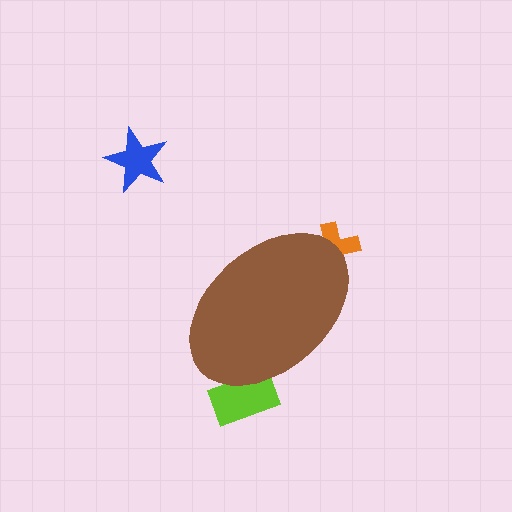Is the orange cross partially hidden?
Yes, the orange cross is partially hidden behind the brown ellipse.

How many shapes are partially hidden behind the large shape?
2 shapes are partially hidden.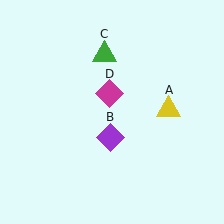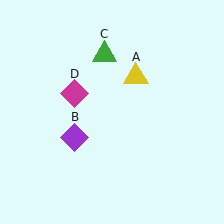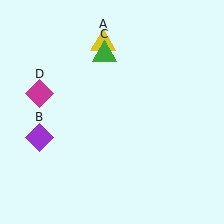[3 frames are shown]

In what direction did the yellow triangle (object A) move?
The yellow triangle (object A) moved up and to the left.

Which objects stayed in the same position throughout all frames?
Green triangle (object C) remained stationary.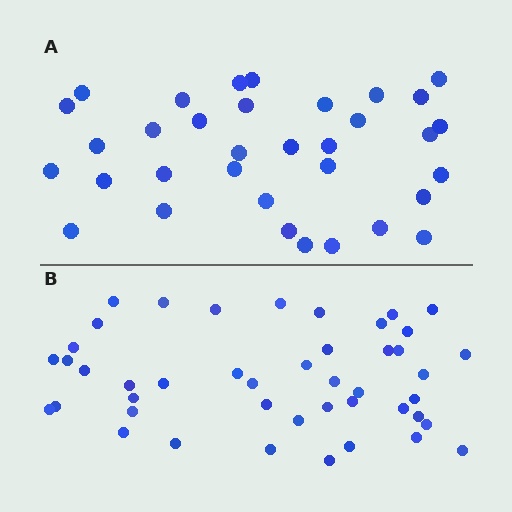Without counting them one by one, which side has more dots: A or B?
Region B (the bottom region) has more dots.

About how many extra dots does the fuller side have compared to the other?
Region B has roughly 12 or so more dots than region A.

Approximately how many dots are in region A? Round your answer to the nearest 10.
About 30 dots. (The exact count is 34, which rounds to 30.)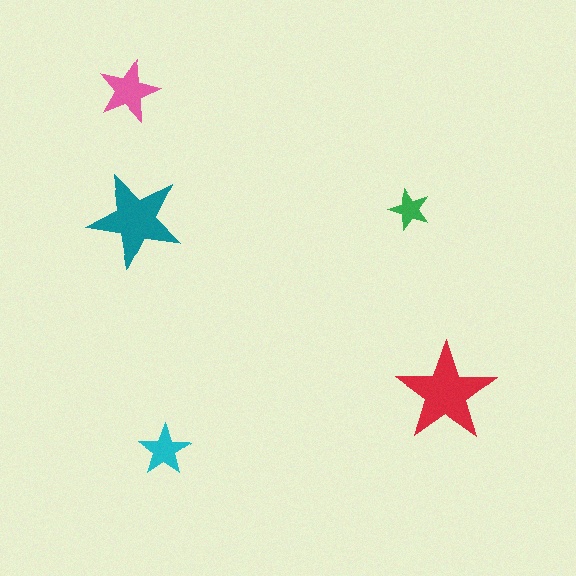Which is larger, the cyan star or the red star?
The red one.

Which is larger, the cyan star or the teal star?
The teal one.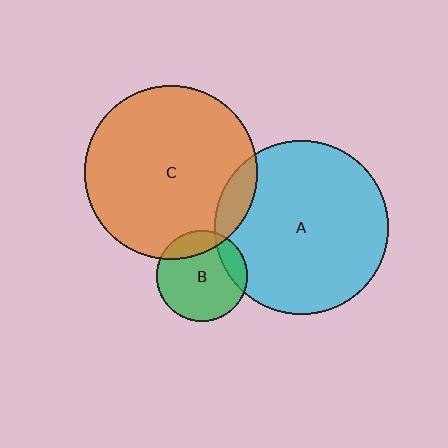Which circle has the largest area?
Circle A (cyan).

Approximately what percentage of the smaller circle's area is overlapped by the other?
Approximately 15%.